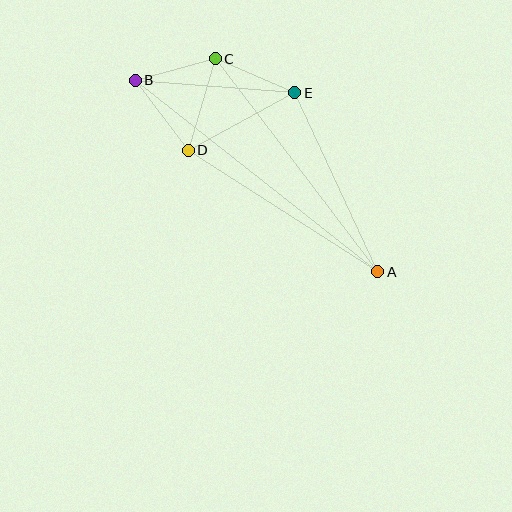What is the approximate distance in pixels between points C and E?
The distance between C and E is approximately 86 pixels.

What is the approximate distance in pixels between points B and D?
The distance between B and D is approximately 88 pixels.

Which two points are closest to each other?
Points B and C are closest to each other.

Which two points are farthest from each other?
Points A and B are farthest from each other.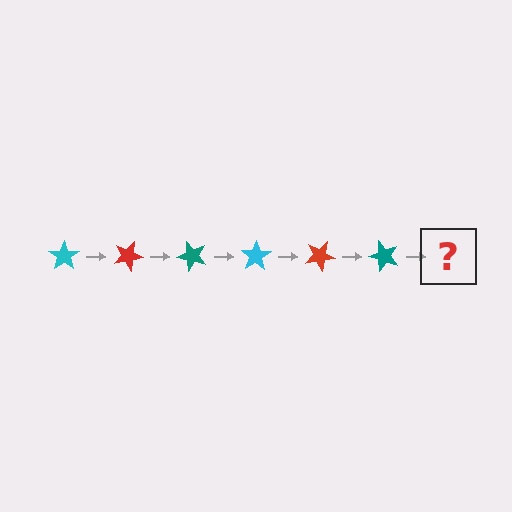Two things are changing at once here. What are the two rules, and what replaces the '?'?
The two rules are that it rotates 25 degrees each step and the color cycles through cyan, red, and teal. The '?' should be a cyan star, rotated 150 degrees from the start.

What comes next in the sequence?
The next element should be a cyan star, rotated 150 degrees from the start.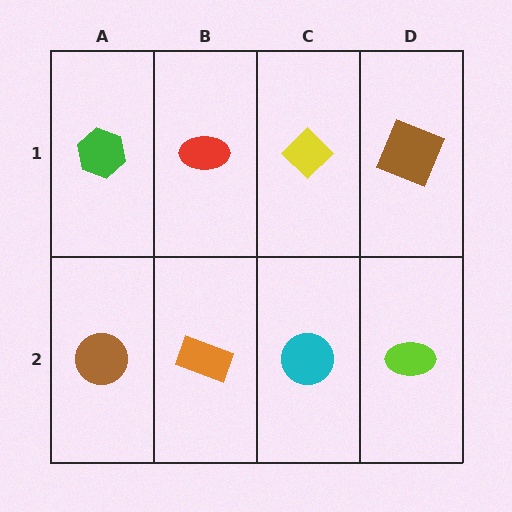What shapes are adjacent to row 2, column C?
A yellow diamond (row 1, column C), an orange rectangle (row 2, column B), a lime ellipse (row 2, column D).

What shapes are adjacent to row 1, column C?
A cyan circle (row 2, column C), a red ellipse (row 1, column B), a brown square (row 1, column D).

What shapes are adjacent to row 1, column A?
A brown circle (row 2, column A), a red ellipse (row 1, column B).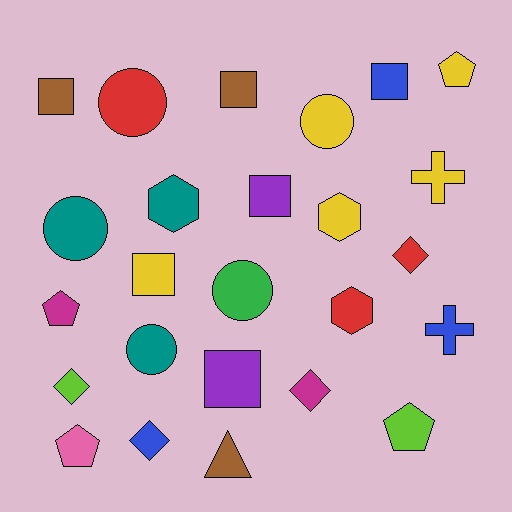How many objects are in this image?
There are 25 objects.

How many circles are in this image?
There are 5 circles.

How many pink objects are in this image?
There is 1 pink object.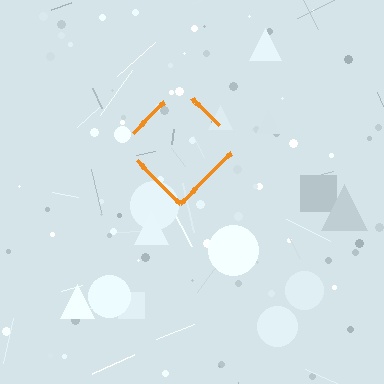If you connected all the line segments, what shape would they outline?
They would outline a diamond.